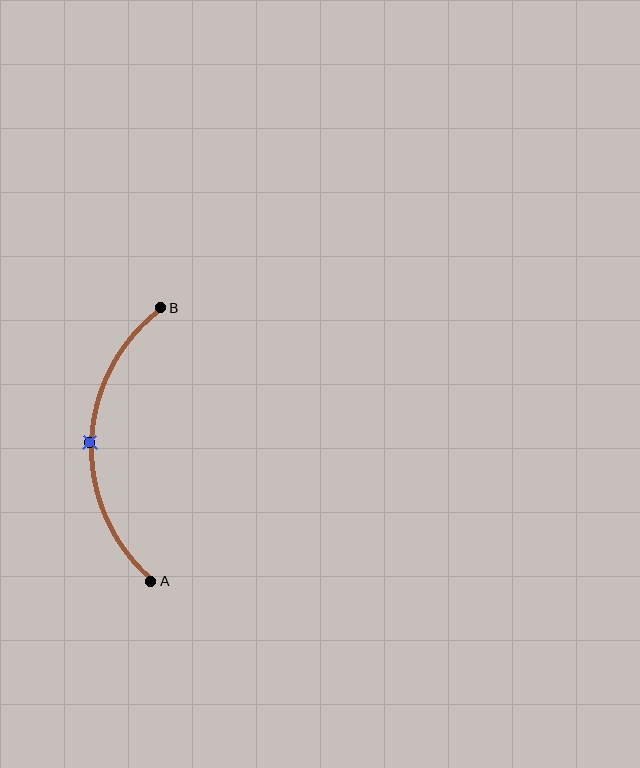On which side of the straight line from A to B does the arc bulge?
The arc bulges to the left of the straight line connecting A and B.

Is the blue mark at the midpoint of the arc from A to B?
Yes. The blue mark lies on the arc at equal arc-length from both A and B — it is the arc midpoint.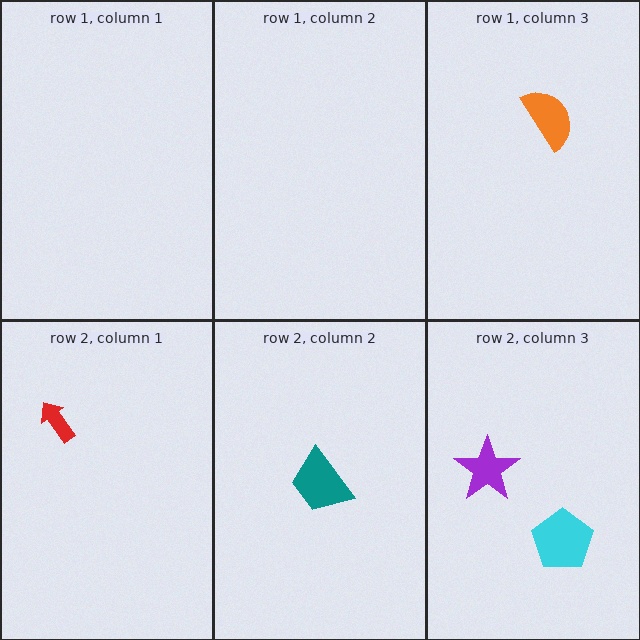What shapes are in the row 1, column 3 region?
The orange semicircle.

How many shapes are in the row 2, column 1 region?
1.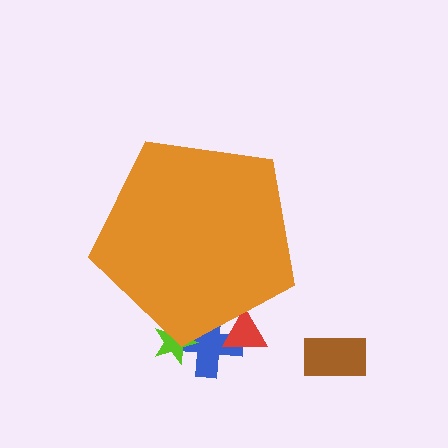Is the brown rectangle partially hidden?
No, the brown rectangle is fully visible.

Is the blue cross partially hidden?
Yes, the blue cross is partially hidden behind the orange pentagon.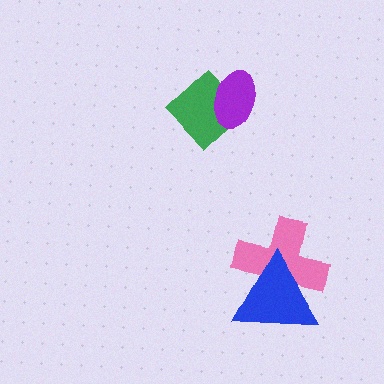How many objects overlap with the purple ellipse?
1 object overlaps with the purple ellipse.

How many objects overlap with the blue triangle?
1 object overlaps with the blue triangle.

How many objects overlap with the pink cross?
1 object overlaps with the pink cross.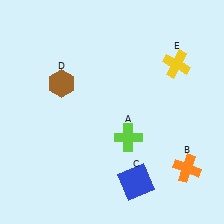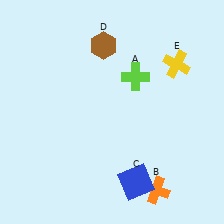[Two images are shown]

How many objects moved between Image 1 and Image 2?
3 objects moved between the two images.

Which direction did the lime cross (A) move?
The lime cross (A) moved up.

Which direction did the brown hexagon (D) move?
The brown hexagon (D) moved right.